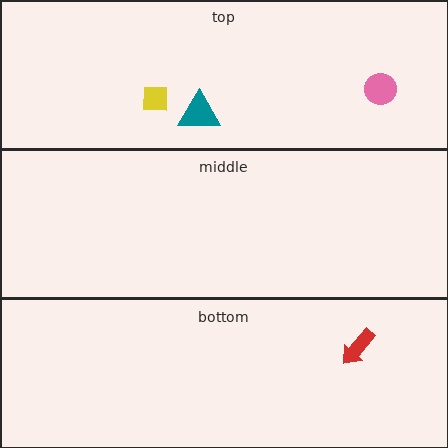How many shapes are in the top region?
3.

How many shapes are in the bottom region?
1.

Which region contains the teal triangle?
The top region.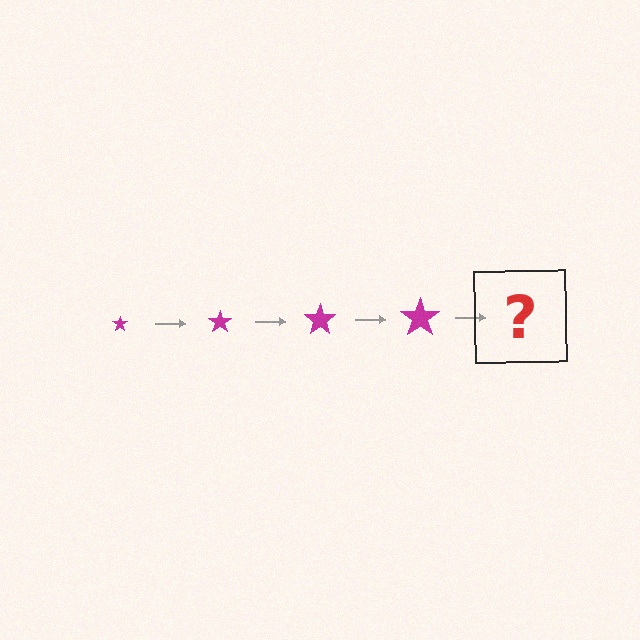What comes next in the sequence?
The next element should be a magenta star, larger than the previous one.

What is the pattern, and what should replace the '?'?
The pattern is that the star gets progressively larger each step. The '?' should be a magenta star, larger than the previous one.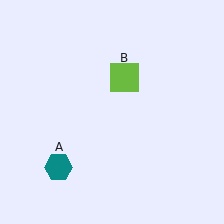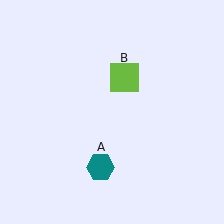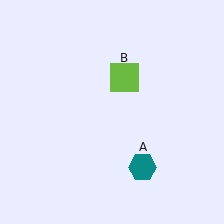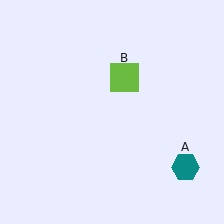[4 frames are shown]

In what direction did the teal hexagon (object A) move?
The teal hexagon (object A) moved right.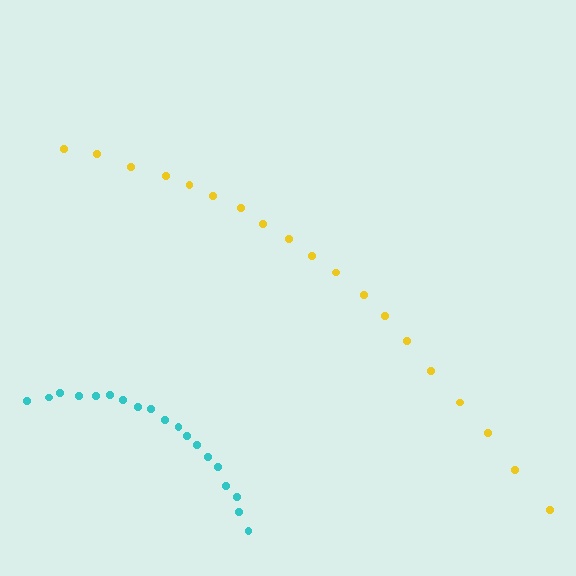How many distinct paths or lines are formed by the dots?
There are 2 distinct paths.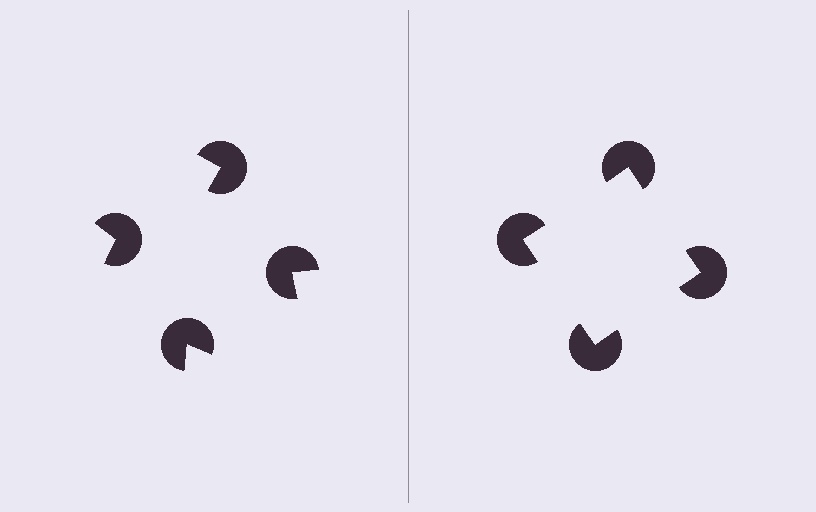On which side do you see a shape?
An illusory square appears on the right side. On the left side the wedge cuts are rotated, so no coherent shape forms.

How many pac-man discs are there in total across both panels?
8 — 4 on each side.